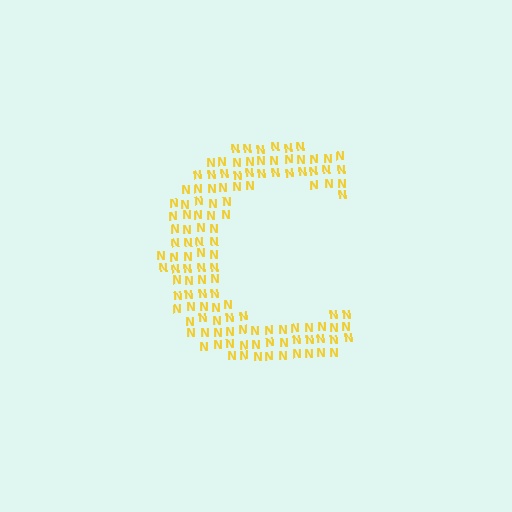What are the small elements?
The small elements are letter N's.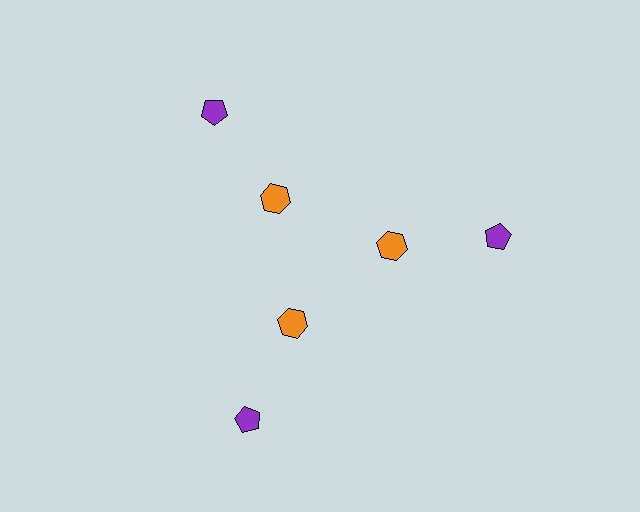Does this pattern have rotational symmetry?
Yes, this pattern has 3-fold rotational symmetry. It looks the same after rotating 120 degrees around the center.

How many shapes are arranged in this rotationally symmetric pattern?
There are 6 shapes, arranged in 3 groups of 2.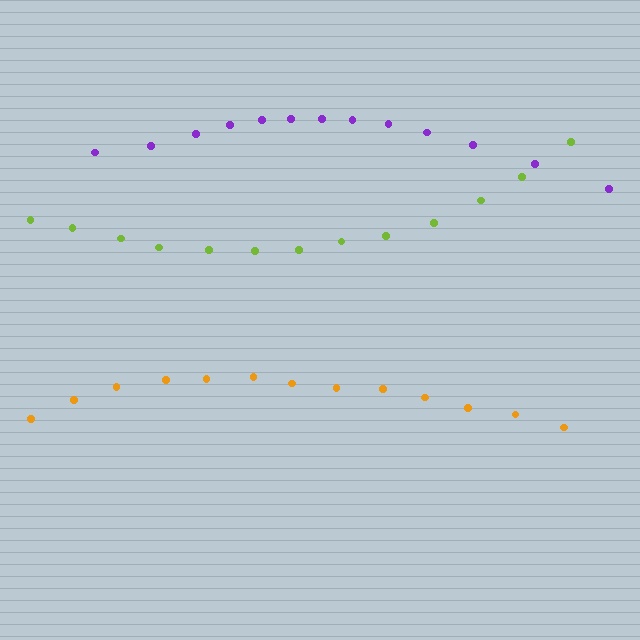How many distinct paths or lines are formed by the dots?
There are 3 distinct paths.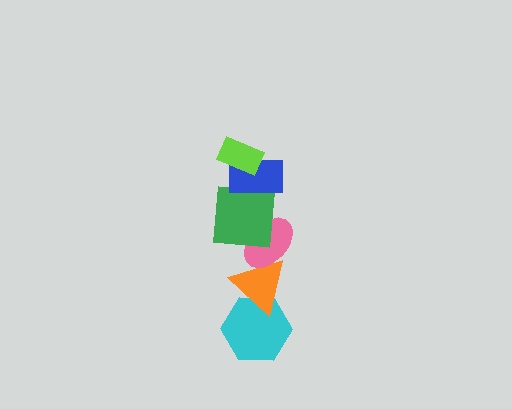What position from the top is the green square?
The green square is 3rd from the top.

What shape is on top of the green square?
The blue rectangle is on top of the green square.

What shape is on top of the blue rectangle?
The lime rectangle is on top of the blue rectangle.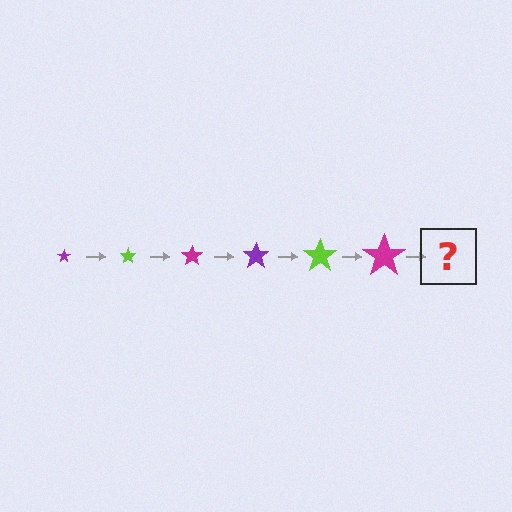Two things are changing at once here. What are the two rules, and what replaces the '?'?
The two rules are that the star grows larger each step and the color cycles through purple, lime, and magenta. The '?' should be a purple star, larger than the previous one.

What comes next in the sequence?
The next element should be a purple star, larger than the previous one.